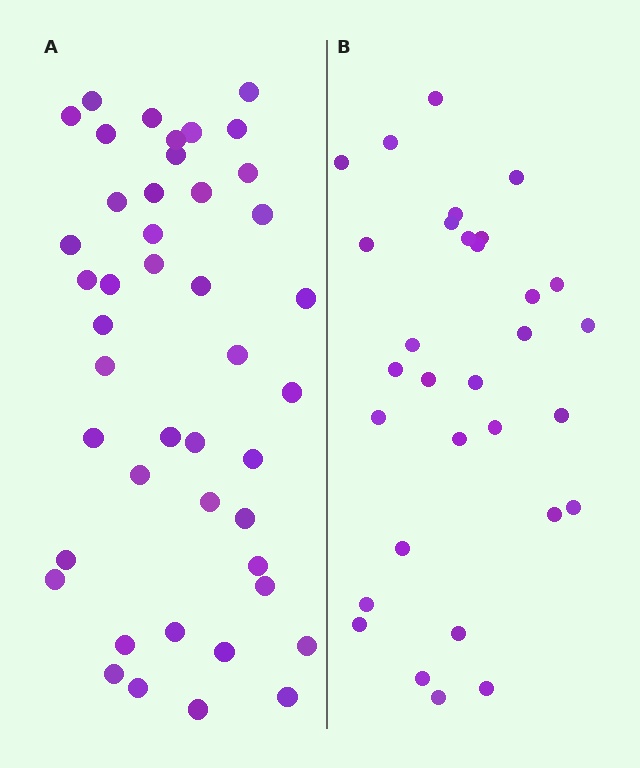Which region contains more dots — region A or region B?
Region A (the left region) has more dots.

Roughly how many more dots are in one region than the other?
Region A has approximately 15 more dots than region B.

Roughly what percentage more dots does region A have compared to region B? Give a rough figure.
About 40% more.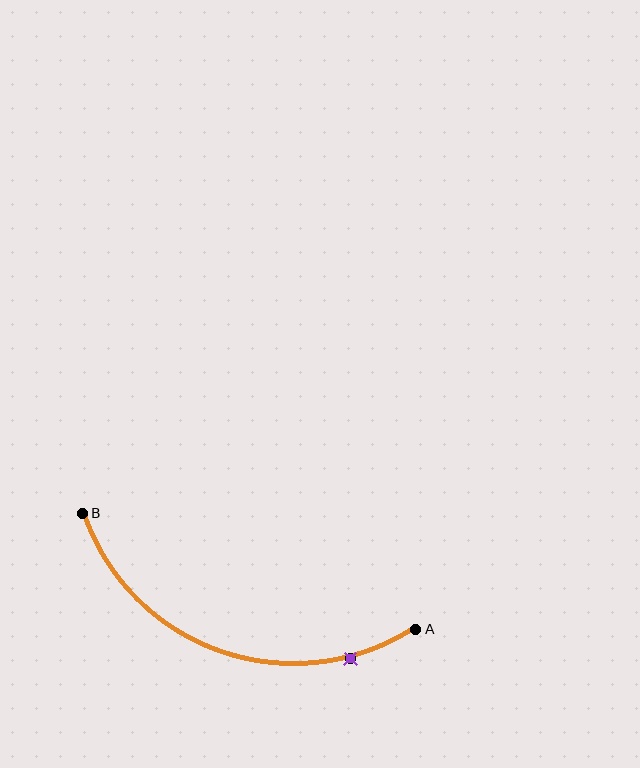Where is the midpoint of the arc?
The arc midpoint is the point on the curve farthest from the straight line joining A and B. It sits below that line.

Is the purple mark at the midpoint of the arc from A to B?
No. The purple mark lies on the arc but is closer to endpoint A. The arc midpoint would be at the point on the curve equidistant along the arc from both A and B.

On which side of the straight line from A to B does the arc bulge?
The arc bulges below the straight line connecting A and B.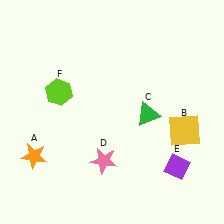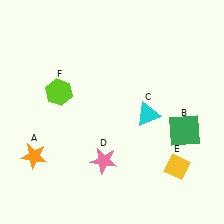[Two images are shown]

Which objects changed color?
B changed from yellow to green. C changed from green to cyan. E changed from purple to yellow.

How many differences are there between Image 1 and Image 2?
There are 3 differences between the two images.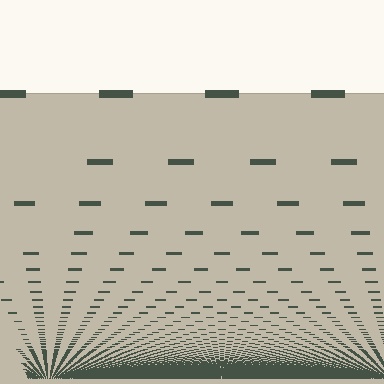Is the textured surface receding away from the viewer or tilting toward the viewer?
The surface appears to tilt toward the viewer. Texture elements get larger and sparser toward the top.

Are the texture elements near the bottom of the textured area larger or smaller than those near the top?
Smaller. The gradient is inverted — elements near the bottom are smaller and denser.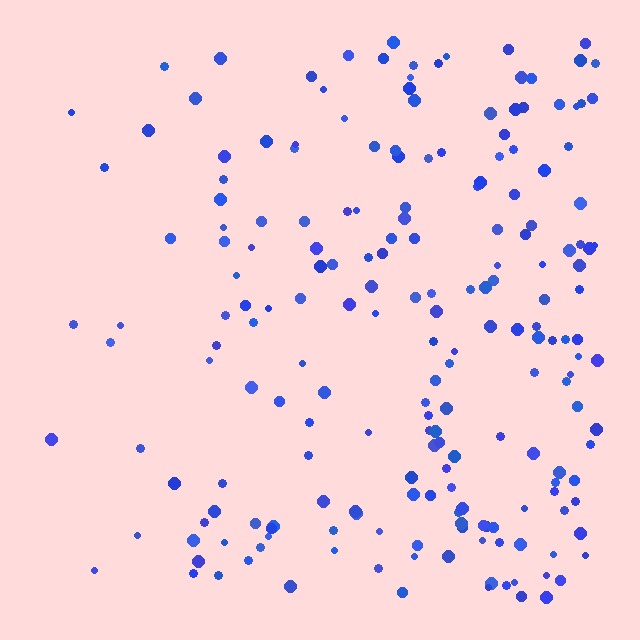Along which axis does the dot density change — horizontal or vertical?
Horizontal.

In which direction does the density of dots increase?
From left to right, with the right side densest.